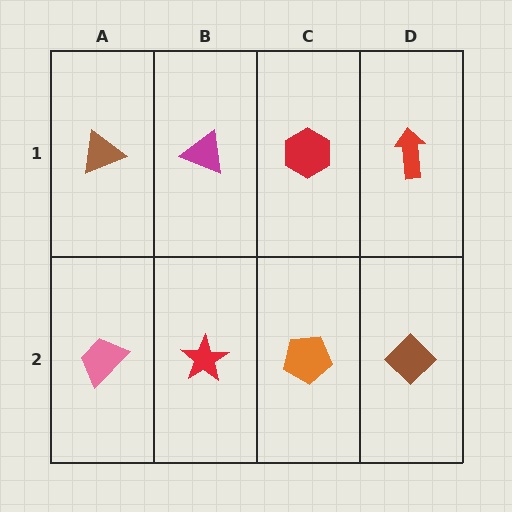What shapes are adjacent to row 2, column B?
A magenta triangle (row 1, column B), a pink trapezoid (row 2, column A), an orange pentagon (row 2, column C).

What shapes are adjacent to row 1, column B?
A red star (row 2, column B), a brown triangle (row 1, column A), a red hexagon (row 1, column C).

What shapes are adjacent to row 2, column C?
A red hexagon (row 1, column C), a red star (row 2, column B), a brown diamond (row 2, column D).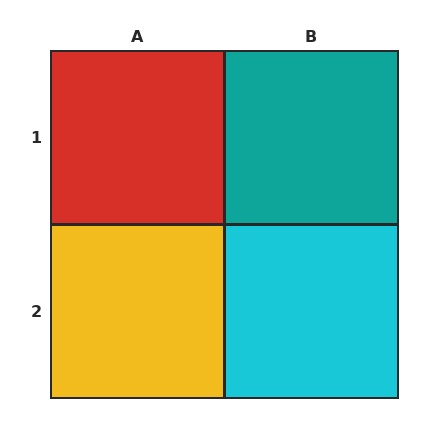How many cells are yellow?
1 cell is yellow.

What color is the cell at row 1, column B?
Teal.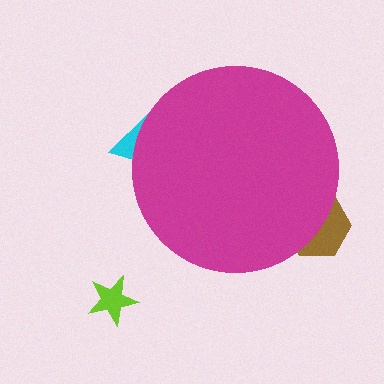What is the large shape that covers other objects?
A magenta circle.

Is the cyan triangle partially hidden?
Yes, the cyan triangle is partially hidden behind the magenta circle.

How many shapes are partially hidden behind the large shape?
2 shapes are partially hidden.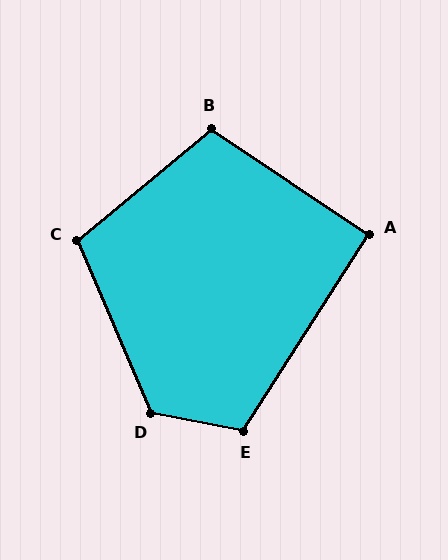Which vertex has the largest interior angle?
D, at approximately 124 degrees.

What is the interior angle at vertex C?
Approximately 107 degrees (obtuse).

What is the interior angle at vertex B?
Approximately 106 degrees (obtuse).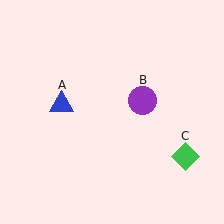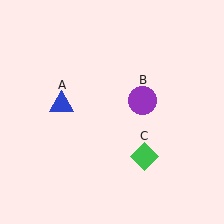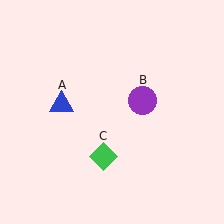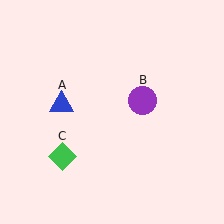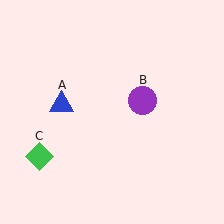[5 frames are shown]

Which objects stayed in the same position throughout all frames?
Blue triangle (object A) and purple circle (object B) remained stationary.